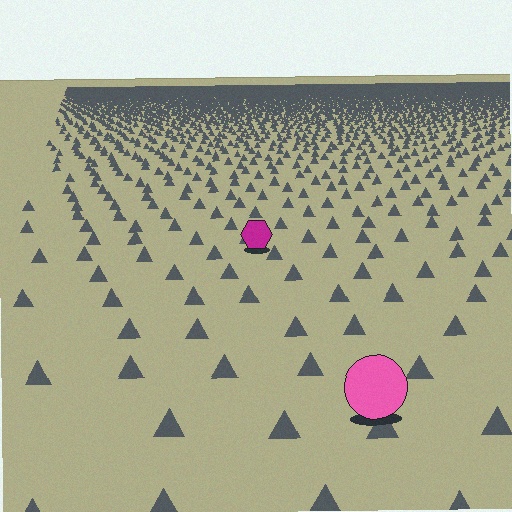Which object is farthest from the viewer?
The magenta hexagon is farthest from the viewer. It appears smaller and the ground texture around it is denser.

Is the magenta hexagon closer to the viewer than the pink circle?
No. The pink circle is closer — you can tell from the texture gradient: the ground texture is coarser near it.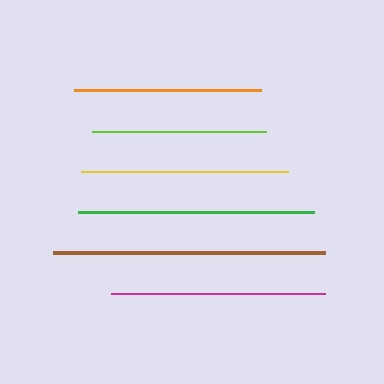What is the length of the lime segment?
The lime segment is approximately 174 pixels long.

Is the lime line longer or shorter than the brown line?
The brown line is longer than the lime line.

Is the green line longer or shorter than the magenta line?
The green line is longer than the magenta line.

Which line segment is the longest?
The brown line is the longest at approximately 272 pixels.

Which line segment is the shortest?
The lime line is the shortest at approximately 174 pixels.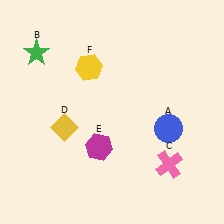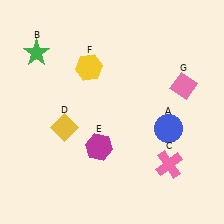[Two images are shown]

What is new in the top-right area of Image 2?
A pink diamond (G) was added in the top-right area of Image 2.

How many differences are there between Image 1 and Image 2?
There is 1 difference between the two images.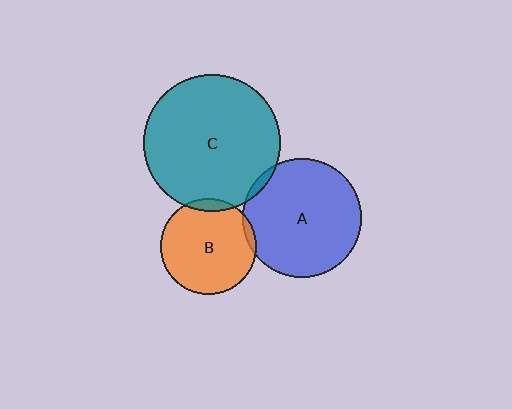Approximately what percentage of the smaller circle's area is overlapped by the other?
Approximately 5%.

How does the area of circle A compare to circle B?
Approximately 1.5 times.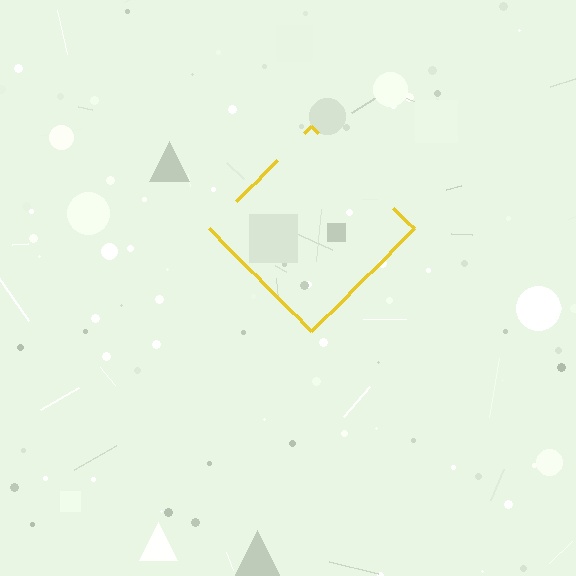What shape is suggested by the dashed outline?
The dashed outline suggests a diamond.